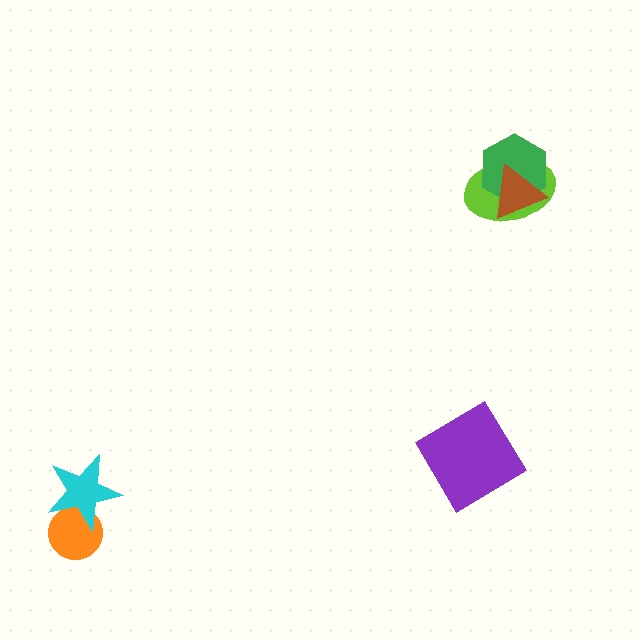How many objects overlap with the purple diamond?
0 objects overlap with the purple diamond.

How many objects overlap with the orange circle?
1 object overlaps with the orange circle.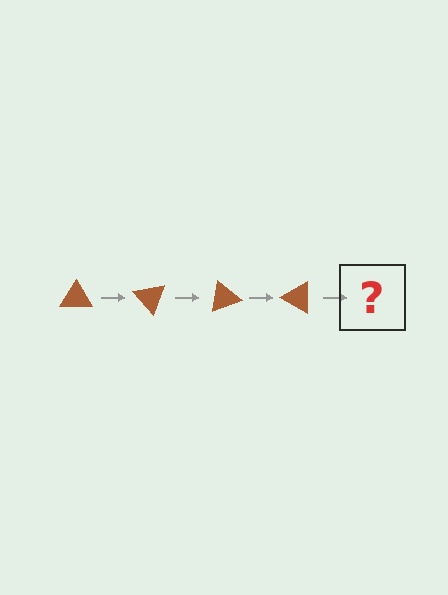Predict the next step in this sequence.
The next step is a brown triangle rotated 200 degrees.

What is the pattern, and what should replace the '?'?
The pattern is that the triangle rotates 50 degrees each step. The '?' should be a brown triangle rotated 200 degrees.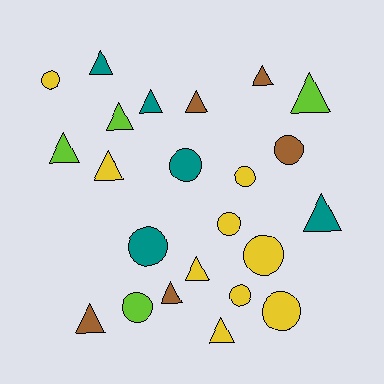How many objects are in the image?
There are 23 objects.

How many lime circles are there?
There is 1 lime circle.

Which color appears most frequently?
Yellow, with 9 objects.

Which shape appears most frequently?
Triangle, with 13 objects.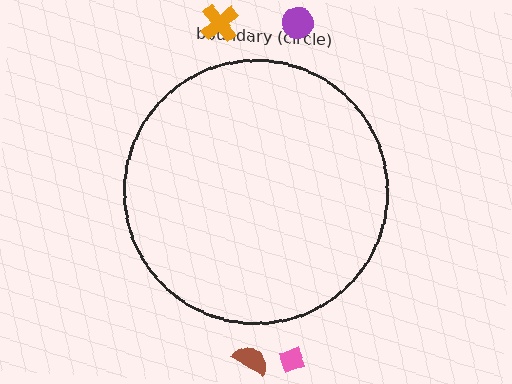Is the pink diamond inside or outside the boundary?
Outside.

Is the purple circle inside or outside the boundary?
Outside.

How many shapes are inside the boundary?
0 inside, 4 outside.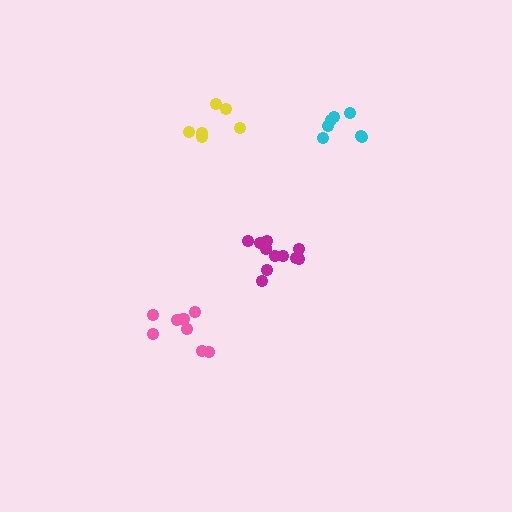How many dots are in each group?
Group 1: 8 dots, Group 2: 6 dots, Group 3: 7 dots, Group 4: 11 dots (32 total).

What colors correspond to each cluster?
The clusters are colored: pink, yellow, cyan, magenta.